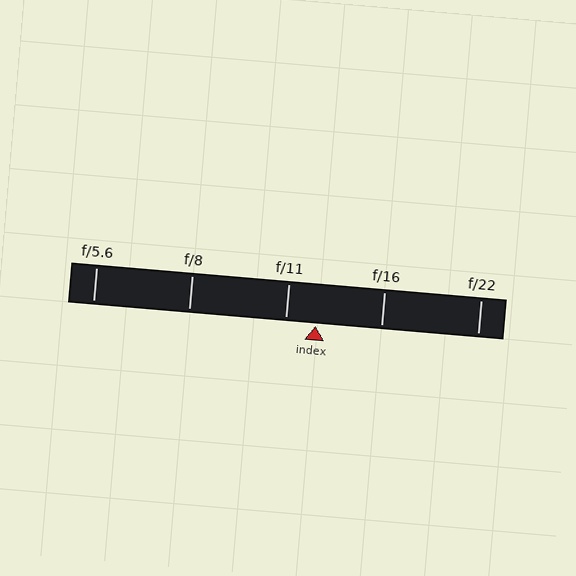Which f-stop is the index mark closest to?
The index mark is closest to f/11.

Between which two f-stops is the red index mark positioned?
The index mark is between f/11 and f/16.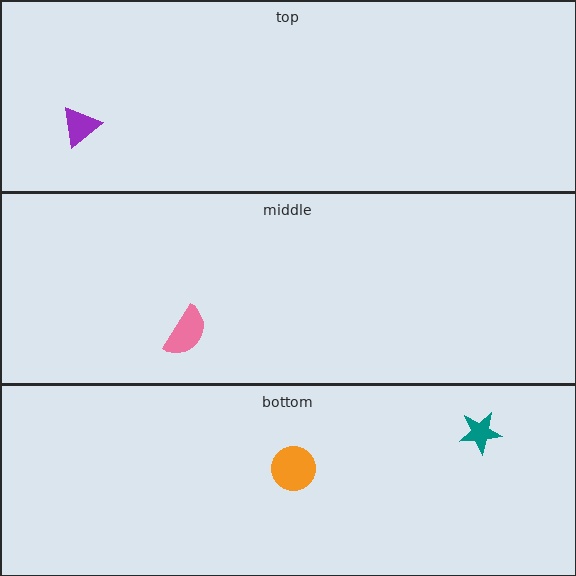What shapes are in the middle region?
The pink semicircle.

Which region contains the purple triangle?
The top region.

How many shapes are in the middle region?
1.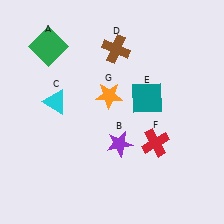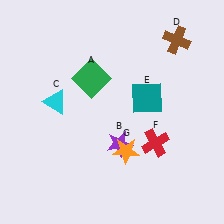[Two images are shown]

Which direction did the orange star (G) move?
The orange star (G) moved down.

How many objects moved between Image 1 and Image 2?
3 objects moved between the two images.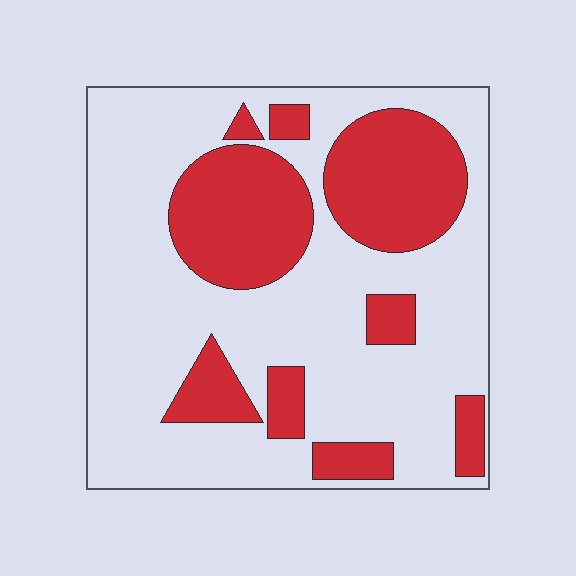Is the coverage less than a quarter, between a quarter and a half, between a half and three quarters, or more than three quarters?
Between a quarter and a half.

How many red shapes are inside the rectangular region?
9.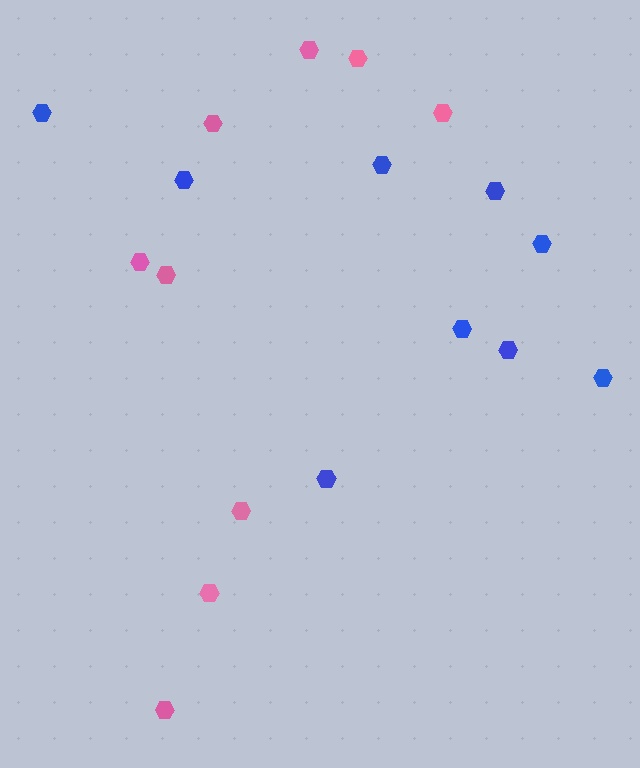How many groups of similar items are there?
There are 2 groups: one group of blue hexagons (9) and one group of pink hexagons (9).